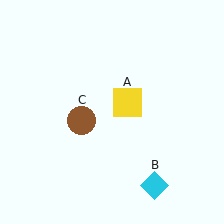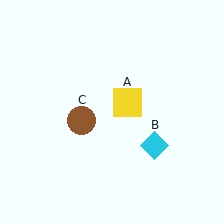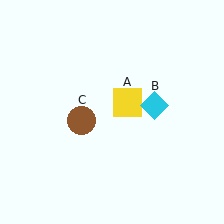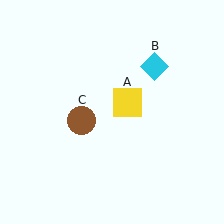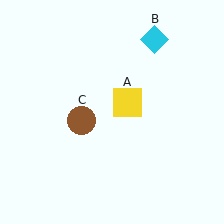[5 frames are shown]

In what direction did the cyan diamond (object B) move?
The cyan diamond (object B) moved up.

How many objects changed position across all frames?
1 object changed position: cyan diamond (object B).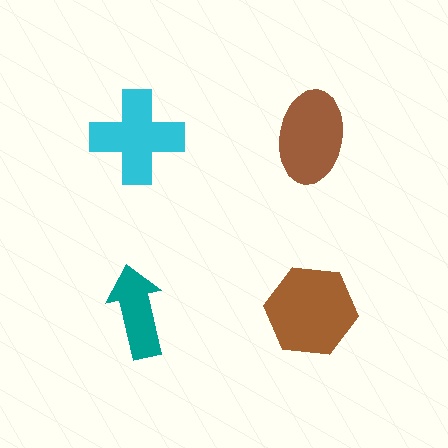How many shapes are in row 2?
2 shapes.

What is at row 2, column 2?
A brown hexagon.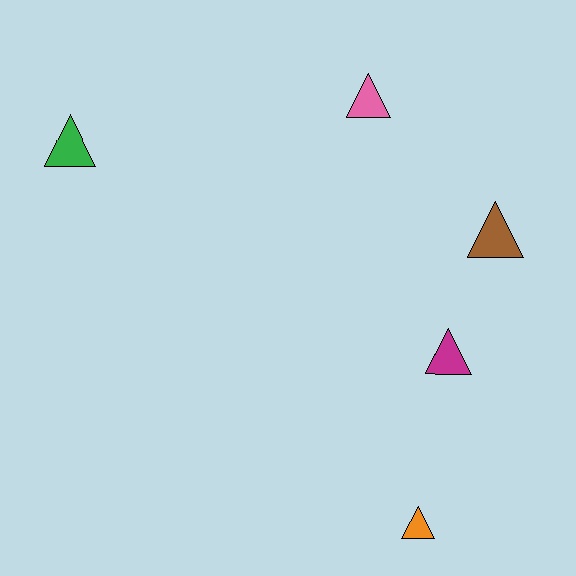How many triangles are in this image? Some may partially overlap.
There are 5 triangles.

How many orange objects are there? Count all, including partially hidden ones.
There is 1 orange object.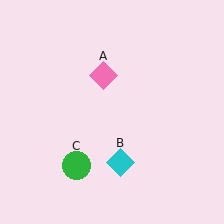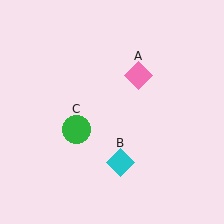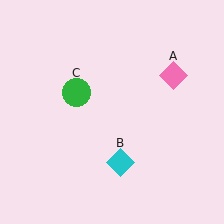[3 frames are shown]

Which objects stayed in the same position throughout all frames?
Cyan diamond (object B) remained stationary.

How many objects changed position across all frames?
2 objects changed position: pink diamond (object A), green circle (object C).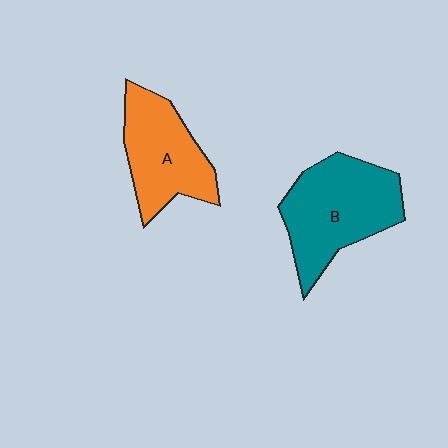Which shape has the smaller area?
Shape A (orange).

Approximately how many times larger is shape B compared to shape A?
Approximately 1.2 times.